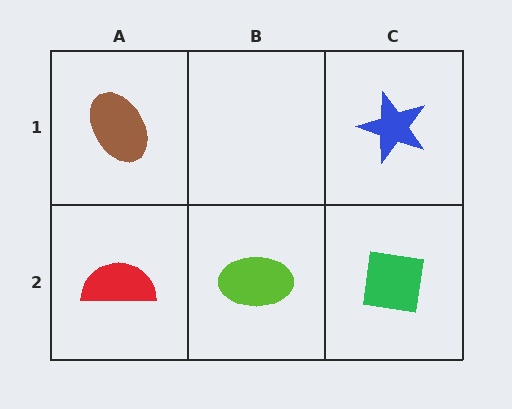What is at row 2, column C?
A green square.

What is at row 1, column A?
A brown ellipse.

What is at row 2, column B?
A lime ellipse.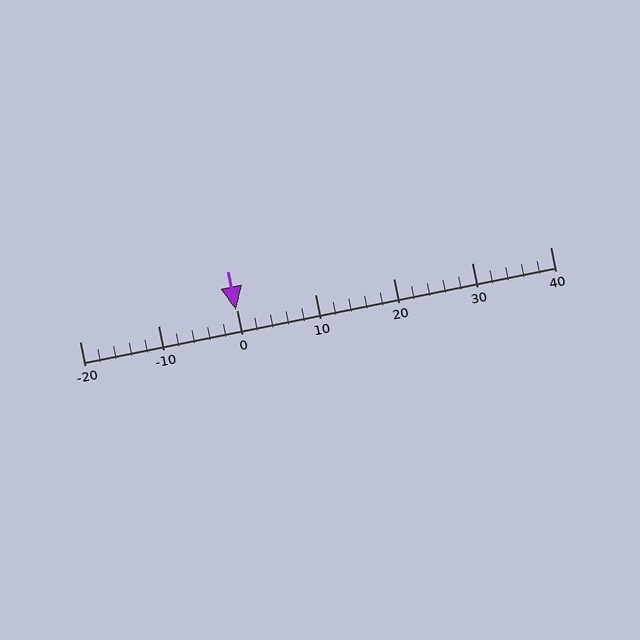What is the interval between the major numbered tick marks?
The major tick marks are spaced 10 units apart.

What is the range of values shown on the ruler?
The ruler shows values from -20 to 40.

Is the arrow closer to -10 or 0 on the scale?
The arrow is closer to 0.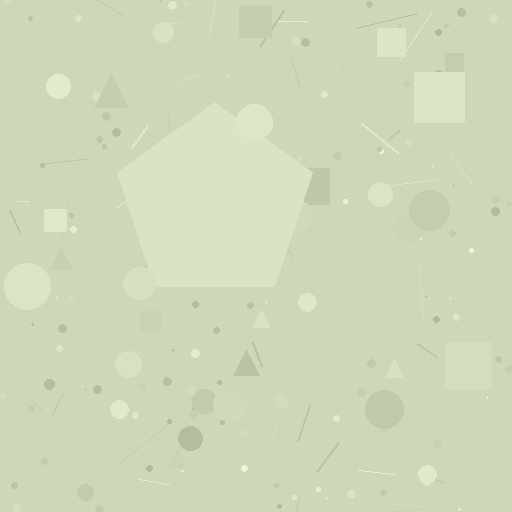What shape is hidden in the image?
A pentagon is hidden in the image.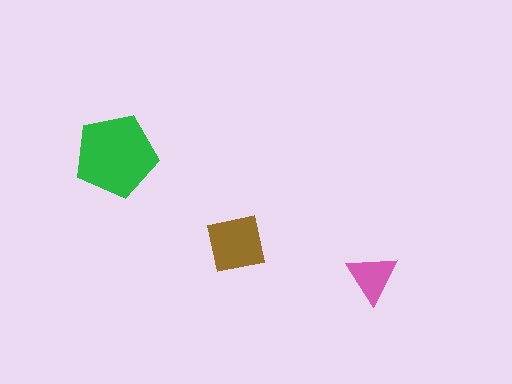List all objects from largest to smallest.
The green pentagon, the brown square, the pink triangle.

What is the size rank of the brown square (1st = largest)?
2nd.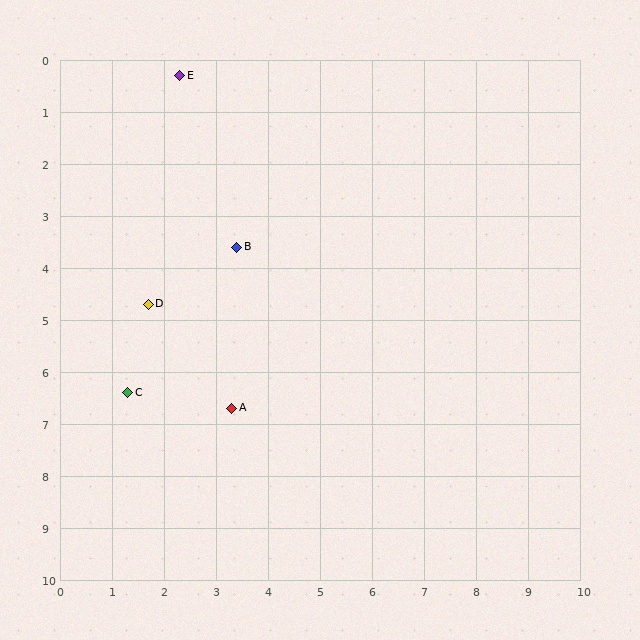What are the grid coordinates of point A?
Point A is at approximately (3.3, 6.7).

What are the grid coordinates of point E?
Point E is at approximately (2.3, 0.3).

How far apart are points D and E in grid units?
Points D and E are about 4.4 grid units apart.